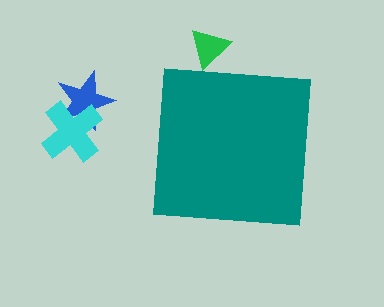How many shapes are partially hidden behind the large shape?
1 shape is partially hidden.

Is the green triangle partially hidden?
Yes, the green triangle is partially hidden behind the teal square.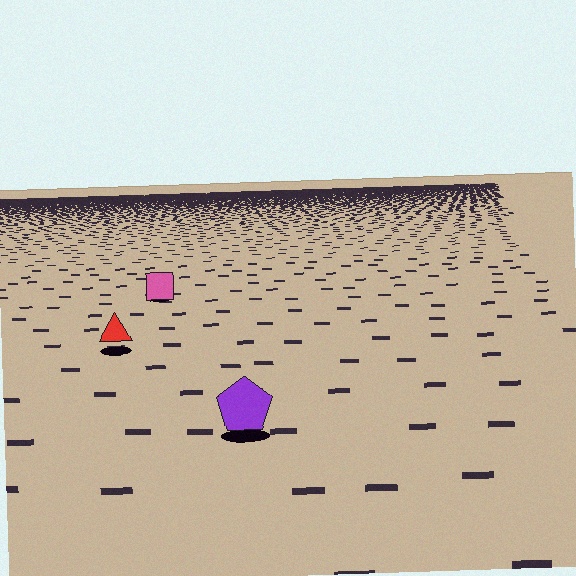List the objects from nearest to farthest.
From nearest to farthest: the purple pentagon, the red triangle, the pink square.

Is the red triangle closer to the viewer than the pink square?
Yes. The red triangle is closer — you can tell from the texture gradient: the ground texture is coarser near it.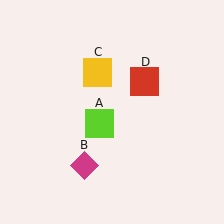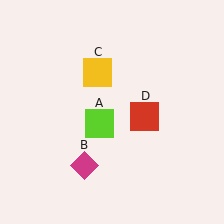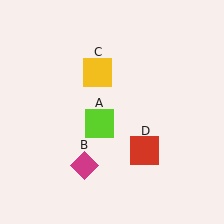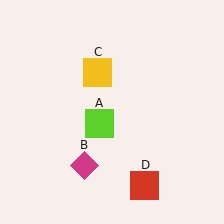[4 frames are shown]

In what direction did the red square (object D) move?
The red square (object D) moved down.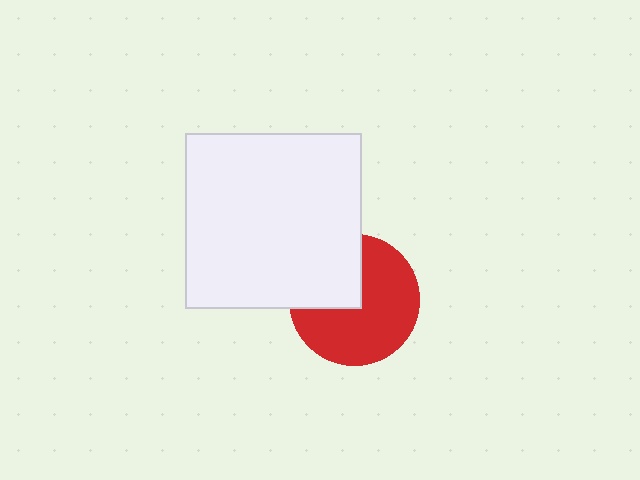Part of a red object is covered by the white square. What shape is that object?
It is a circle.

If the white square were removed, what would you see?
You would see the complete red circle.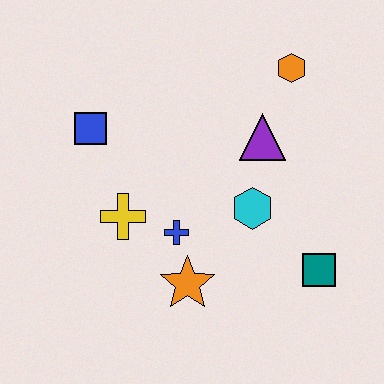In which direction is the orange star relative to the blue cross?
The orange star is below the blue cross.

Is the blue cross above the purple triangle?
No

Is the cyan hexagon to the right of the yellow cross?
Yes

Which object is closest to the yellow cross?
The blue cross is closest to the yellow cross.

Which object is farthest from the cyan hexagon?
The blue square is farthest from the cyan hexagon.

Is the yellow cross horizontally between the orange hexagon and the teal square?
No